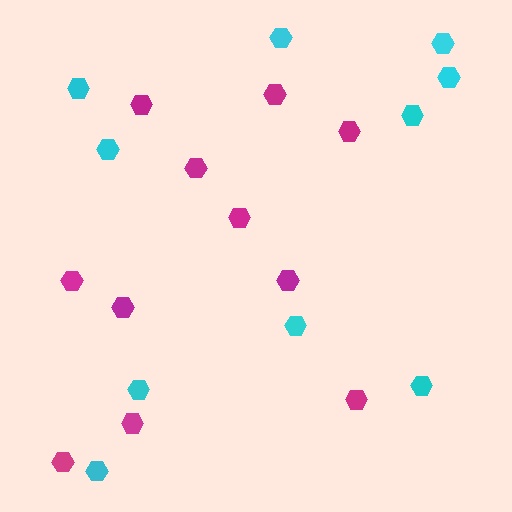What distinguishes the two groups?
There are 2 groups: one group of magenta hexagons (11) and one group of cyan hexagons (10).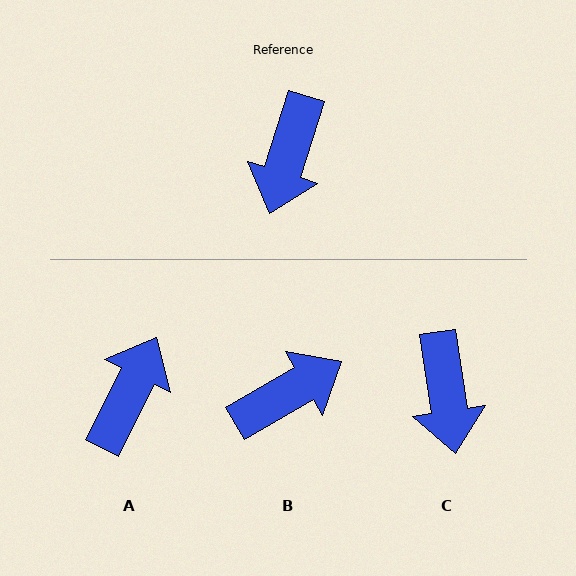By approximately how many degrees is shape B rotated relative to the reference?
Approximately 138 degrees counter-clockwise.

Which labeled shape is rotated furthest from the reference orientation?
A, about 171 degrees away.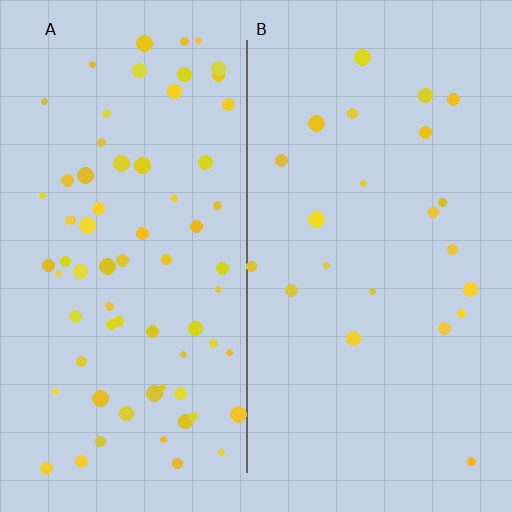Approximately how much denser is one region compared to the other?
Approximately 3.2× — region A over region B.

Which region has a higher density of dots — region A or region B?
A (the left).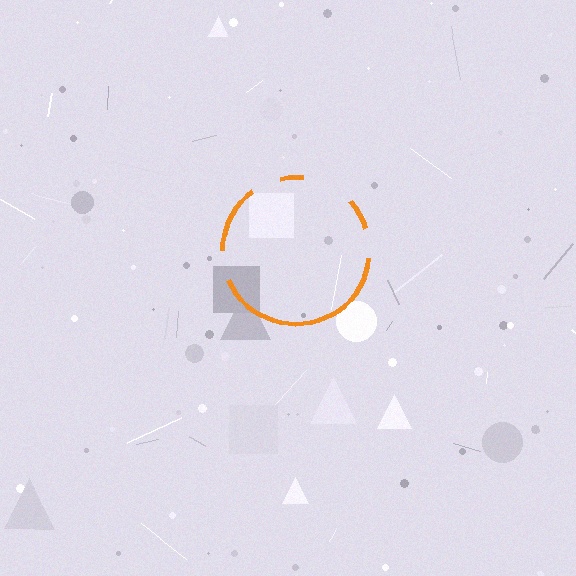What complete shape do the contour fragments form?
The contour fragments form a circle.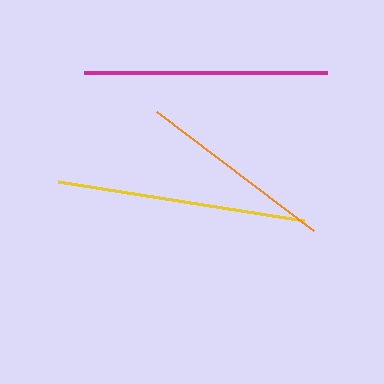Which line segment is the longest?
The yellow line is the longest at approximately 249 pixels.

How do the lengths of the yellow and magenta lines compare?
The yellow and magenta lines are approximately the same length.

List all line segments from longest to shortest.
From longest to shortest: yellow, magenta, orange.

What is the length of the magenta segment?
The magenta segment is approximately 243 pixels long.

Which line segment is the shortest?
The orange line is the shortest at approximately 197 pixels.